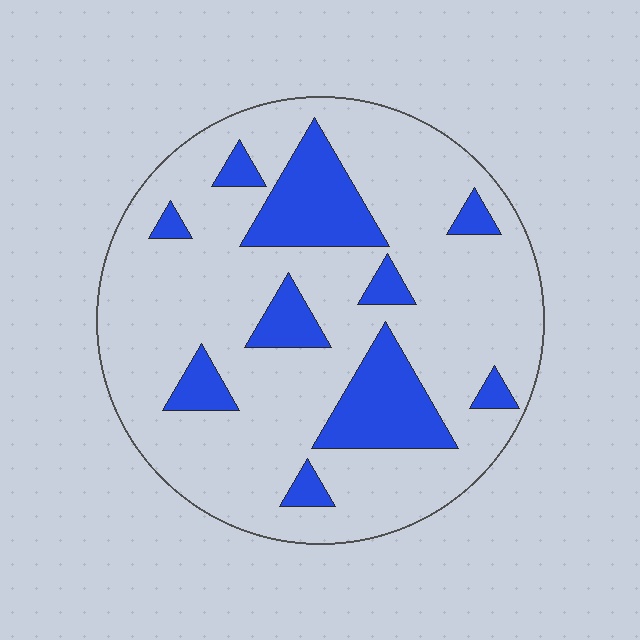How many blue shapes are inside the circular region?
10.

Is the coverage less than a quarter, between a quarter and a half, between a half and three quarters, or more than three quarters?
Less than a quarter.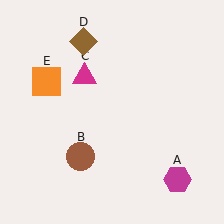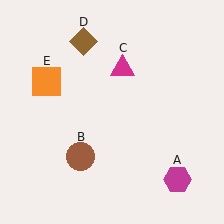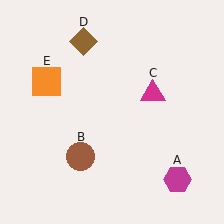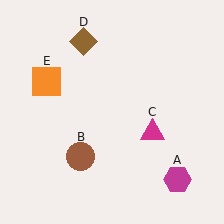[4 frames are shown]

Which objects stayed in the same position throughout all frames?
Magenta hexagon (object A) and brown circle (object B) and brown diamond (object D) and orange square (object E) remained stationary.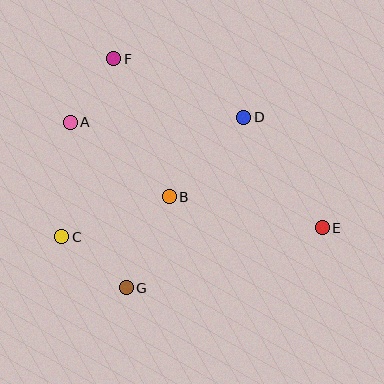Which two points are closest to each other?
Points A and F are closest to each other.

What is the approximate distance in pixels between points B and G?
The distance between B and G is approximately 101 pixels.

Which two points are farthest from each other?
Points A and E are farthest from each other.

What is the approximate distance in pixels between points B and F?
The distance between B and F is approximately 149 pixels.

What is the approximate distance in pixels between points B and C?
The distance between B and C is approximately 115 pixels.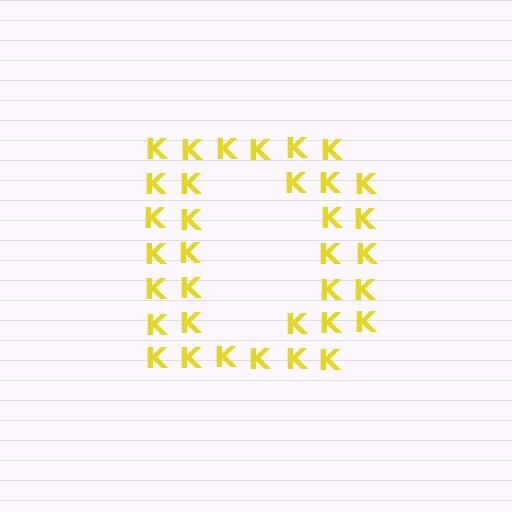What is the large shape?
The large shape is the letter D.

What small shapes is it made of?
It is made of small letter K's.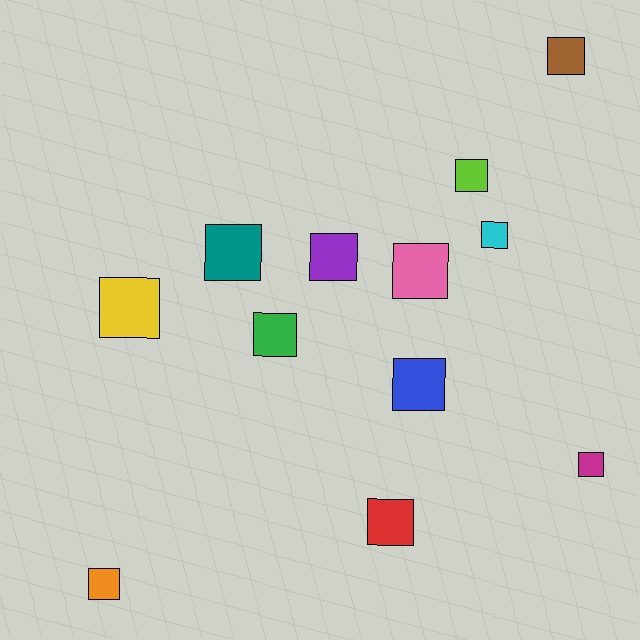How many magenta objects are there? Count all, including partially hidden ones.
There is 1 magenta object.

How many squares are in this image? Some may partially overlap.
There are 12 squares.